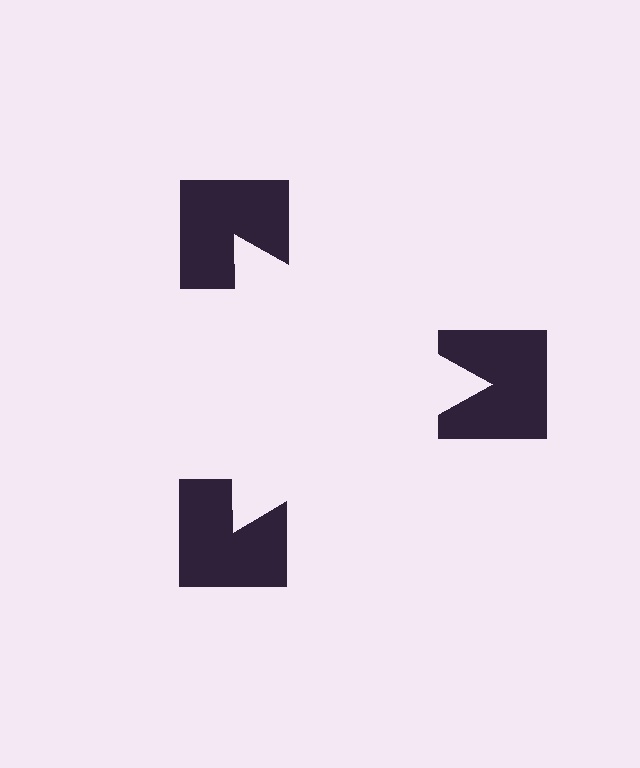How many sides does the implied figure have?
3 sides.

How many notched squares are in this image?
There are 3 — one at each vertex of the illusory triangle.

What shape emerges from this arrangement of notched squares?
An illusory triangle — its edges are inferred from the aligned wedge cuts in the notched squares, not physically drawn.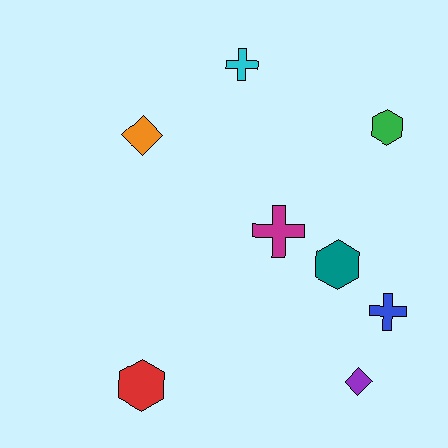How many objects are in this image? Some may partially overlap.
There are 8 objects.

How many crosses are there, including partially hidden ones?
There are 3 crosses.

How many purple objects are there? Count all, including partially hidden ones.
There is 1 purple object.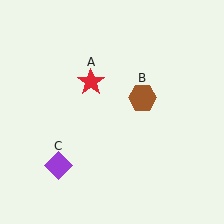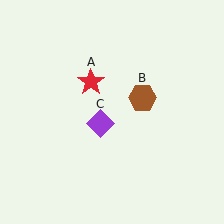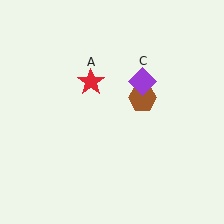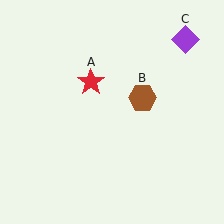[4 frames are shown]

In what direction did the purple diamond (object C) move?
The purple diamond (object C) moved up and to the right.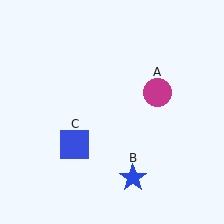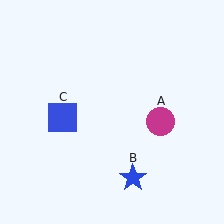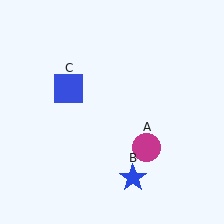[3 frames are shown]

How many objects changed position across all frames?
2 objects changed position: magenta circle (object A), blue square (object C).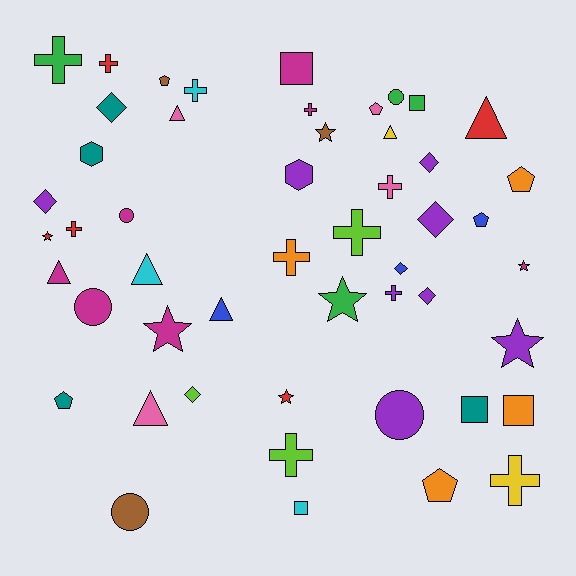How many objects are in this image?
There are 50 objects.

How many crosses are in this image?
There are 11 crosses.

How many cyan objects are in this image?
There are 3 cyan objects.